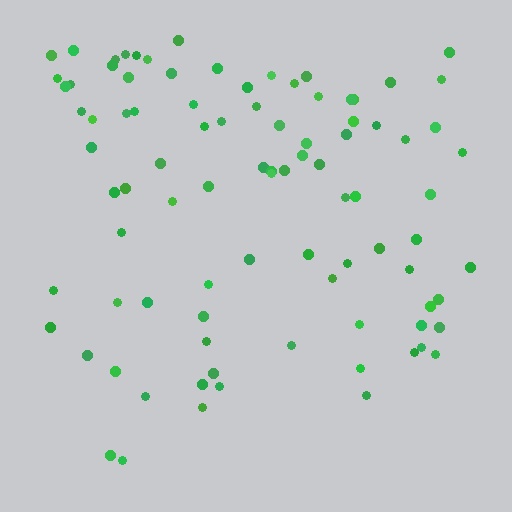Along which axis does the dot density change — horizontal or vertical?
Vertical.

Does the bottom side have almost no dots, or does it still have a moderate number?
Still a moderate number, just noticeably fewer than the top.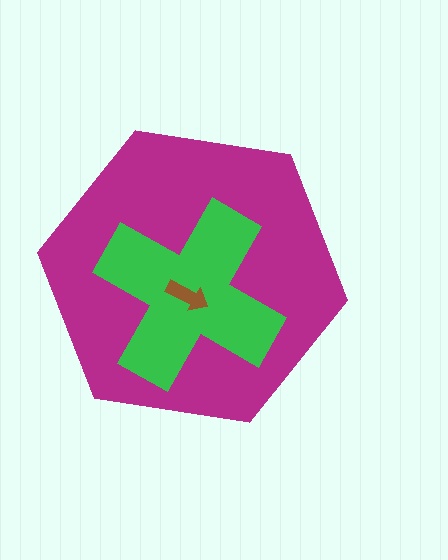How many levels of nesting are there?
3.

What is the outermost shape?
The magenta hexagon.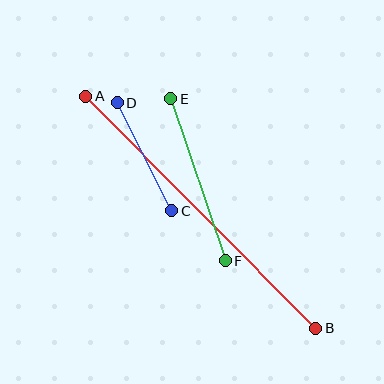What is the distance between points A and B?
The distance is approximately 327 pixels.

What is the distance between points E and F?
The distance is approximately 171 pixels.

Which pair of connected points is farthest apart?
Points A and B are farthest apart.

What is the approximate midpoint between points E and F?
The midpoint is at approximately (198, 180) pixels.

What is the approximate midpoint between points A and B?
The midpoint is at approximately (201, 212) pixels.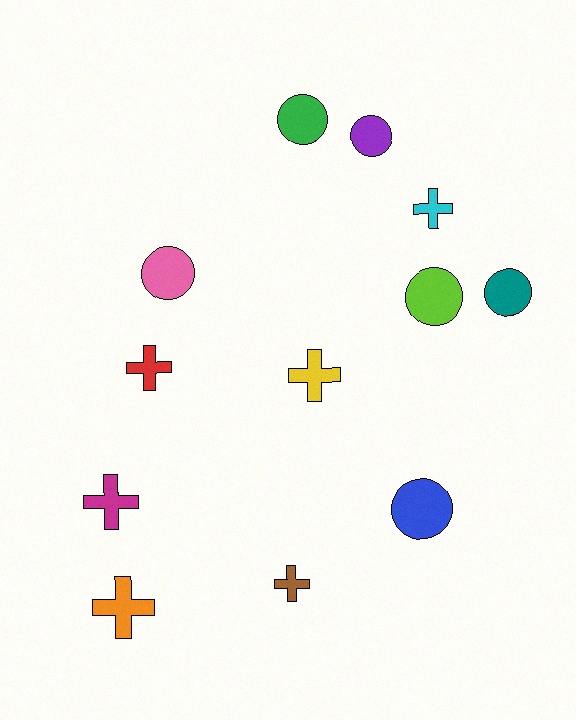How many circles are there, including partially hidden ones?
There are 6 circles.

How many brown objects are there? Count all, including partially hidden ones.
There is 1 brown object.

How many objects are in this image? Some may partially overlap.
There are 12 objects.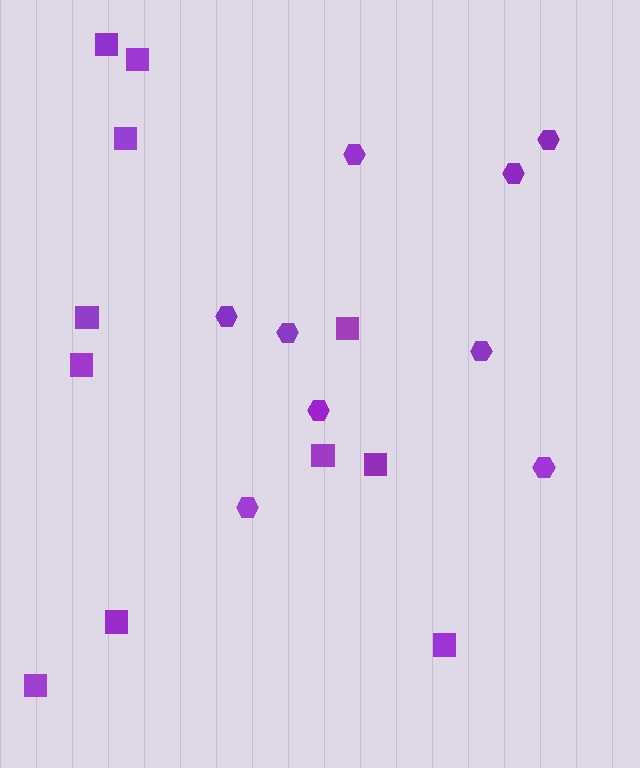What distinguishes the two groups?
There are 2 groups: one group of squares (11) and one group of hexagons (9).